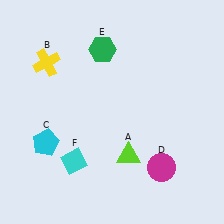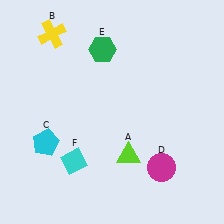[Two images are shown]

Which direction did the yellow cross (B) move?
The yellow cross (B) moved up.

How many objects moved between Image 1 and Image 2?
1 object moved between the two images.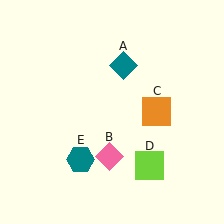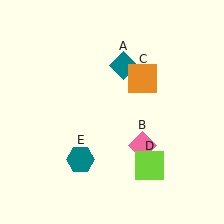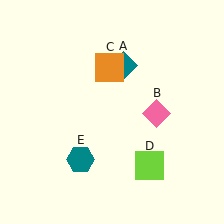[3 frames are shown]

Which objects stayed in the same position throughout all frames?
Teal diamond (object A) and lime square (object D) and teal hexagon (object E) remained stationary.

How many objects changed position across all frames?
2 objects changed position: pink diamond (object B), orange square (object C).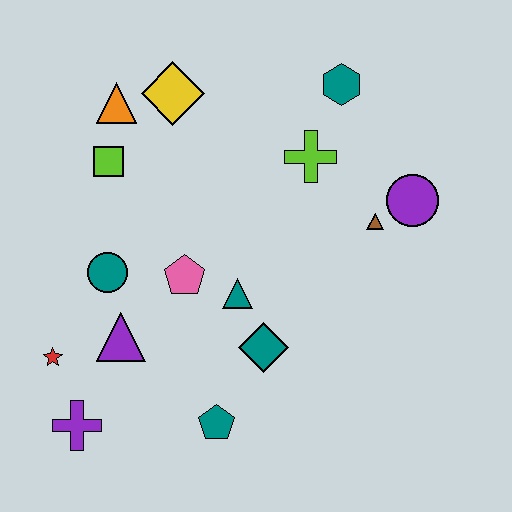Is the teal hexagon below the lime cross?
No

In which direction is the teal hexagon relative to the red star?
The teal hexagon is to the right of the red star.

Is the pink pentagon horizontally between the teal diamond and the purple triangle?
Yes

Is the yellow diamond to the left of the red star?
No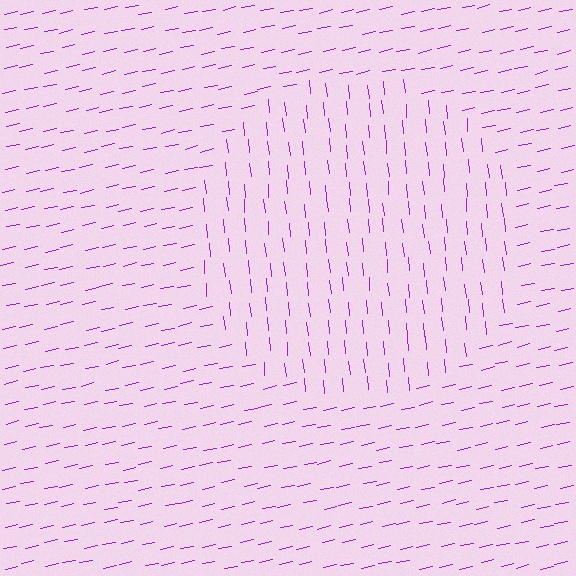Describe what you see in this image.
The image is filled with small purple line segments. A circle region in the image has lines oriented differently from the surrounding lines, creating a visible texture boundary.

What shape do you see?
I see a circle.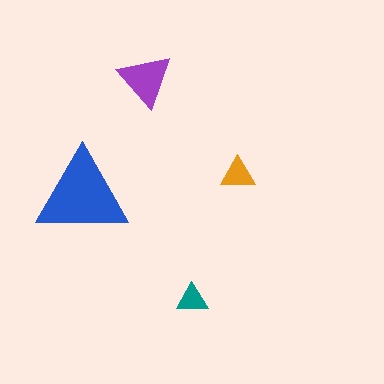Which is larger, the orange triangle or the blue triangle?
The blue one.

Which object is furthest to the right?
The orange triangle is rightmost.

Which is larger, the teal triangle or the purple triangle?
The purple one.